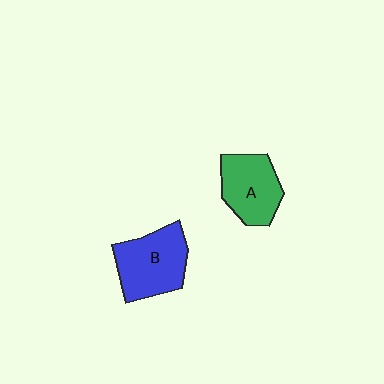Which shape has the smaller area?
Shape A (green).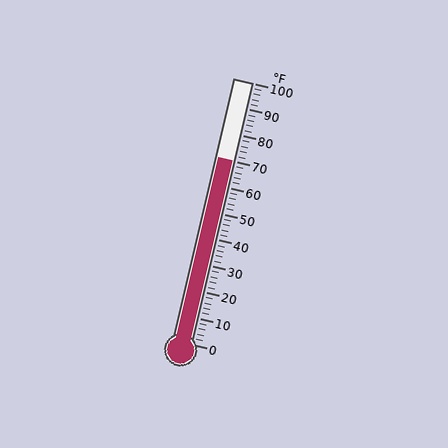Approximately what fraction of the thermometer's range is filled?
The thermometer is filled to approximately 70% of its range.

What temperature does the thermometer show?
The thermometer shows approximately 70°F.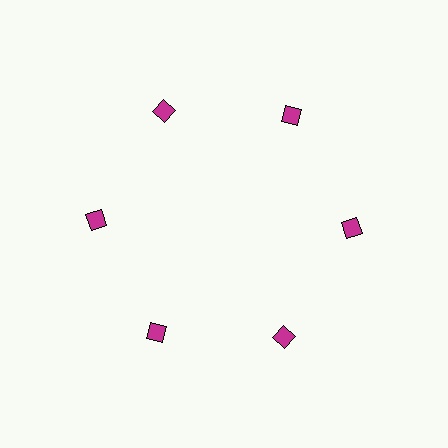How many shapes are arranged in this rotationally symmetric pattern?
There are 6 shapes, arranged in 6 groups of 1.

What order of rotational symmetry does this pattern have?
This pattern has 6-fold rotational symmetry.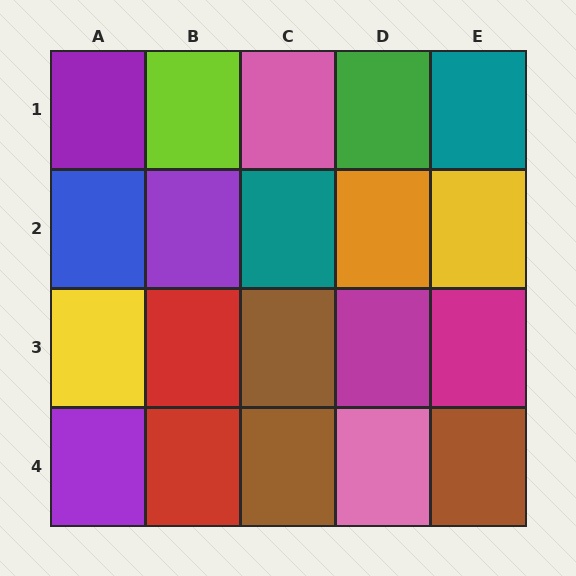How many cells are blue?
1 cell is blue.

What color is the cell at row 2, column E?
Yellow.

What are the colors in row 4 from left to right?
Purple, red, brown, pink, brown.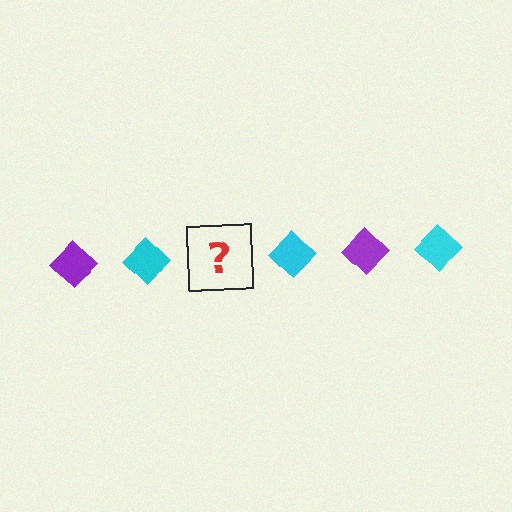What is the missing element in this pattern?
The missing element is a purple diamond.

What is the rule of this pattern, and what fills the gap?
The rule is that the pattern cycles through purple, cyan diamonds. The gap should be filled with a purple diamond.